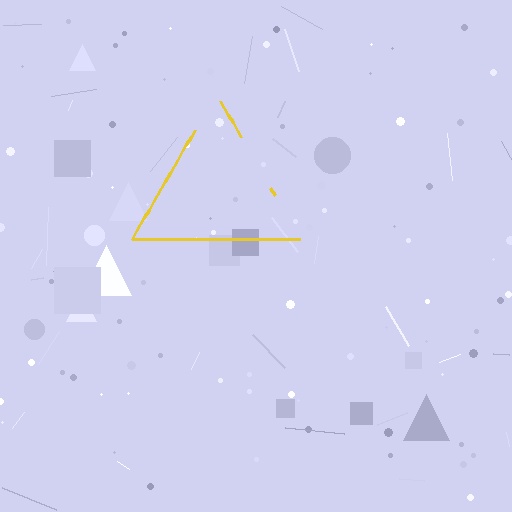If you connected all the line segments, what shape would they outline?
They would outline a triangle.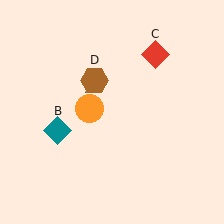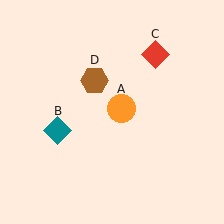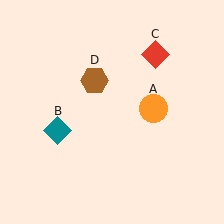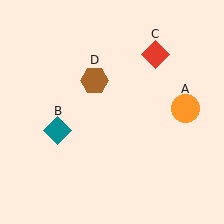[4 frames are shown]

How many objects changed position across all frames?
1 object changed position: orange circle (object A).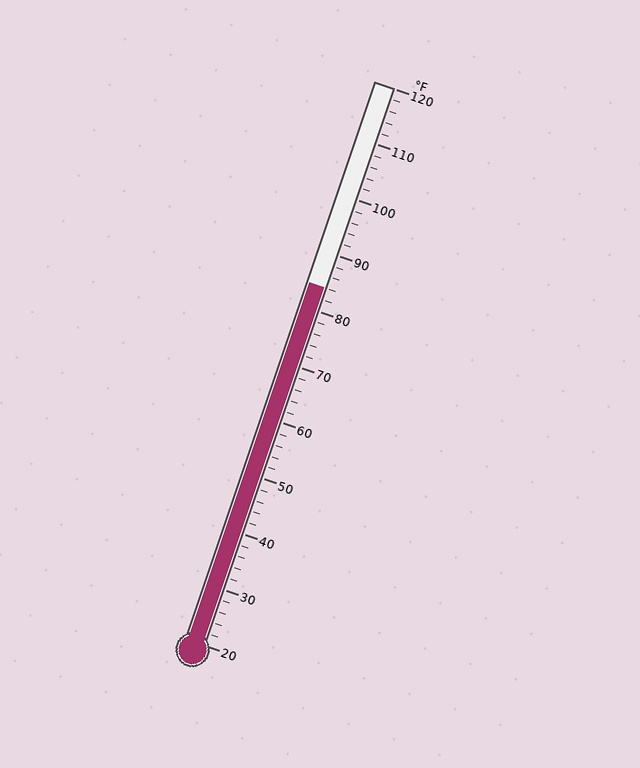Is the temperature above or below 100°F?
The temperature is below 100°F.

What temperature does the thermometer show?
The thermometer shows approximately 84°F.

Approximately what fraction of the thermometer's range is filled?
The thermometer is filled to approximately 65% of its range.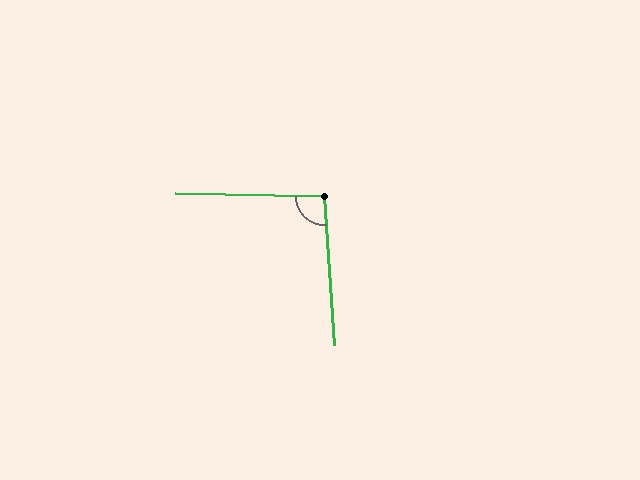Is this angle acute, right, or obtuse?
It is approximately a right angle.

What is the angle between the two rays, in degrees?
Approximately 95 degrees.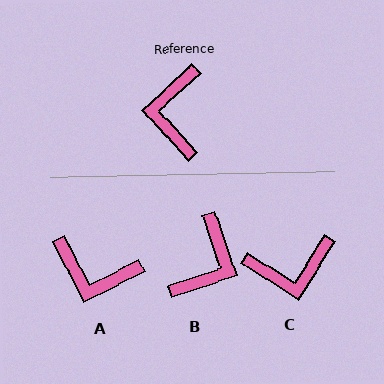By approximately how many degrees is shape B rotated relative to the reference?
Approximately 156 degrees counter-clockwise.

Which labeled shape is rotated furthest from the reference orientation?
B, about 156 degrees away.